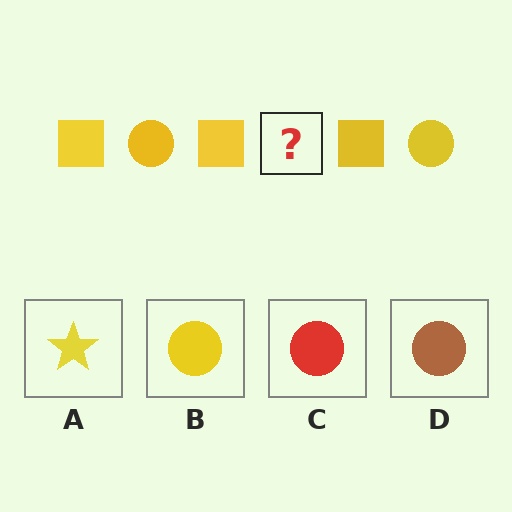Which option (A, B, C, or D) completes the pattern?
B.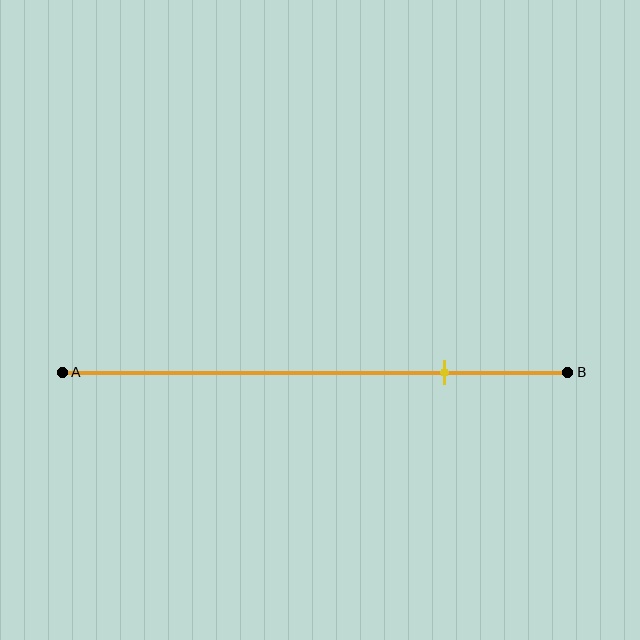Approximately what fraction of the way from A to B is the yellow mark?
The yellow mark is approximately 75% of the way from A to B.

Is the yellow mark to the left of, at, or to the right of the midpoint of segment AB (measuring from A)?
The yellow mark is to the right of the midpoint of segment AB.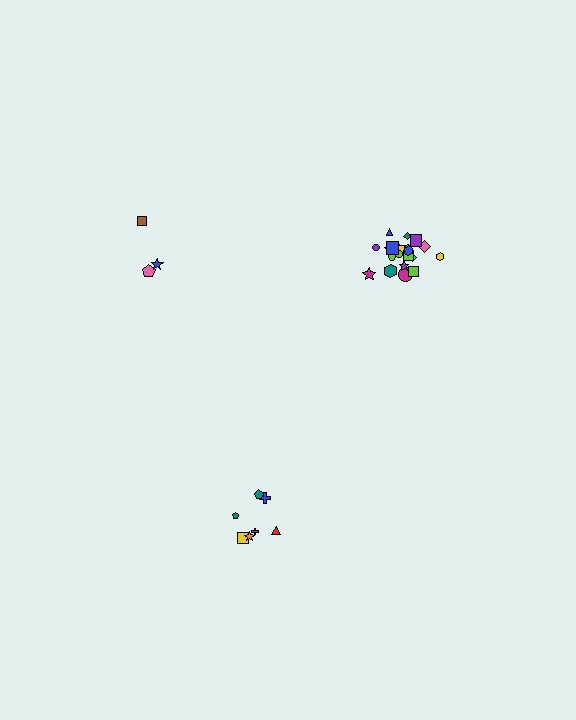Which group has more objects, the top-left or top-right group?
The top-right group.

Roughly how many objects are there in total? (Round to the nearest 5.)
Roughly 30 objects in total.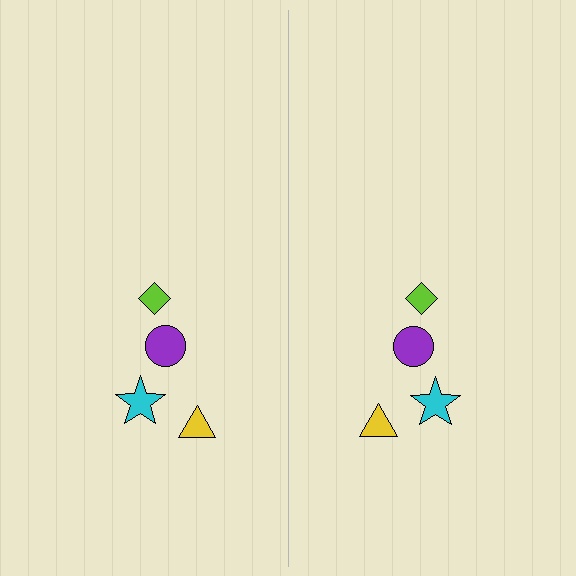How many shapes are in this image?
There are 8 shapes in this image.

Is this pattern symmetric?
Yes, this pattern has bilateral (reflection) symmetry.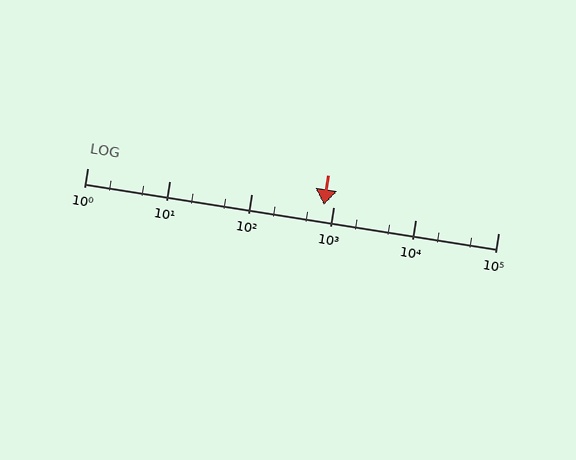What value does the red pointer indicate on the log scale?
The pointer indicates approximately 760.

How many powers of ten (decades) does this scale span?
The scale spans 5 decades, from 1 to 100000.